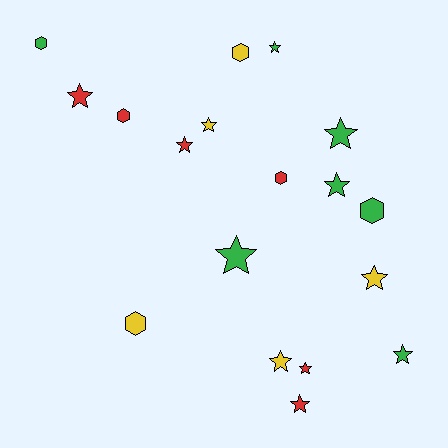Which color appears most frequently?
Green, with 7 objects.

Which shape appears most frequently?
Star, with 12 objects.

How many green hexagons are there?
There are 2 green hexagons.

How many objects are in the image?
There are 18 objects.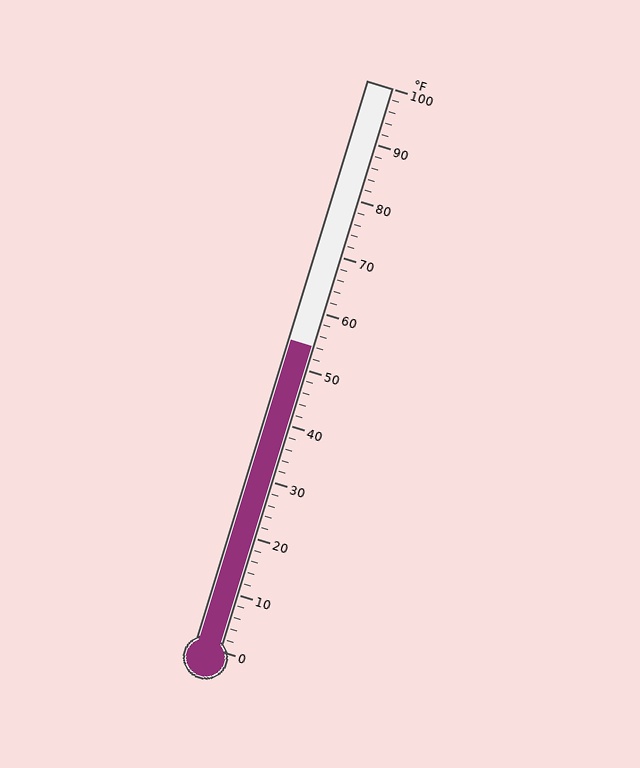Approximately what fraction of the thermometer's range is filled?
The thermometer is filled to approximately 55% of its range.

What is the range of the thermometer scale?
The thermometer scale ranges from 0°F to 100°F.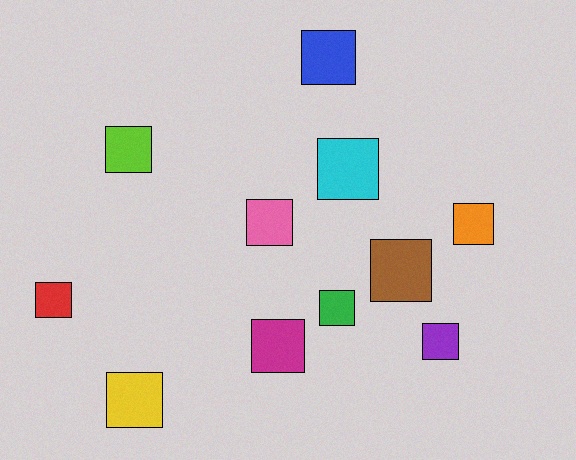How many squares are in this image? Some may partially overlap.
There are 11 squares.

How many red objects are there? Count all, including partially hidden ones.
There is 1 red object.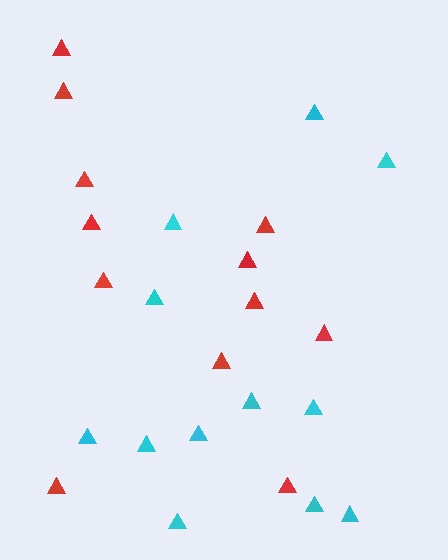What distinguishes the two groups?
There are 2 groups: one group of red triangles (12) and one group of cyan triangles (12).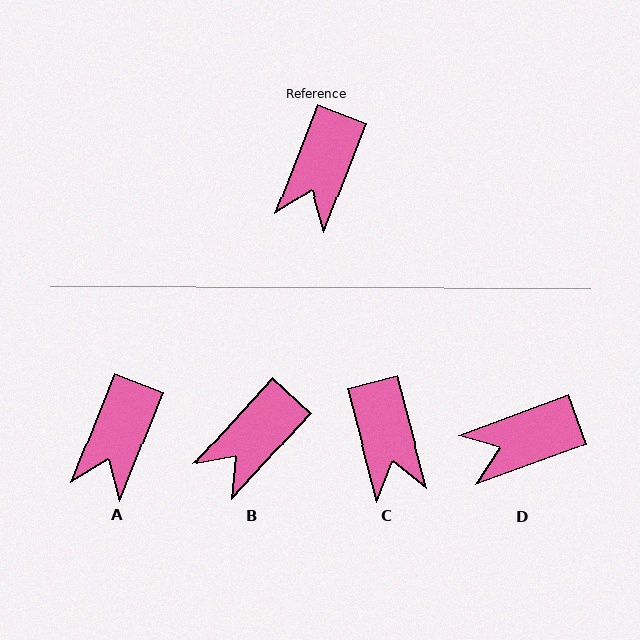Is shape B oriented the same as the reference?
No, it is off by about 21 degrees.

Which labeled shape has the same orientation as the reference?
A.